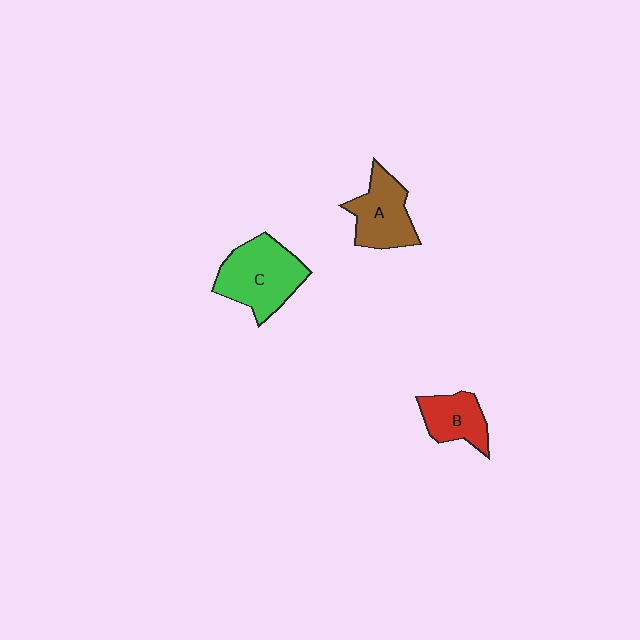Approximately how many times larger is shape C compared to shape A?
Approximately 1.3 times.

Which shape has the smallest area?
Shape B (red).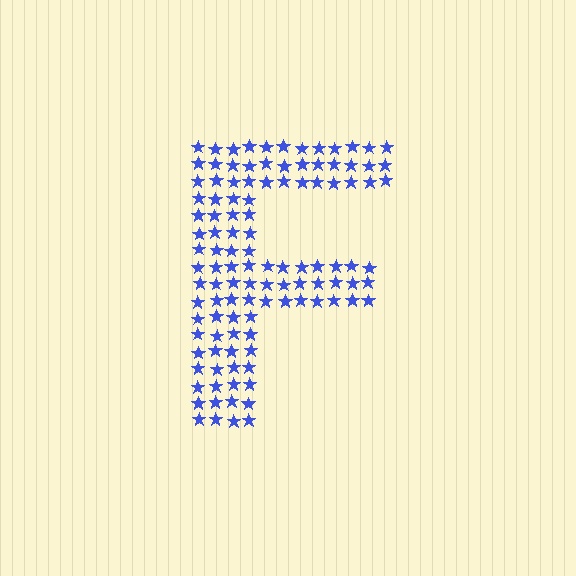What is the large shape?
The large shape is the letter F.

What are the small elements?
The small elements are stars.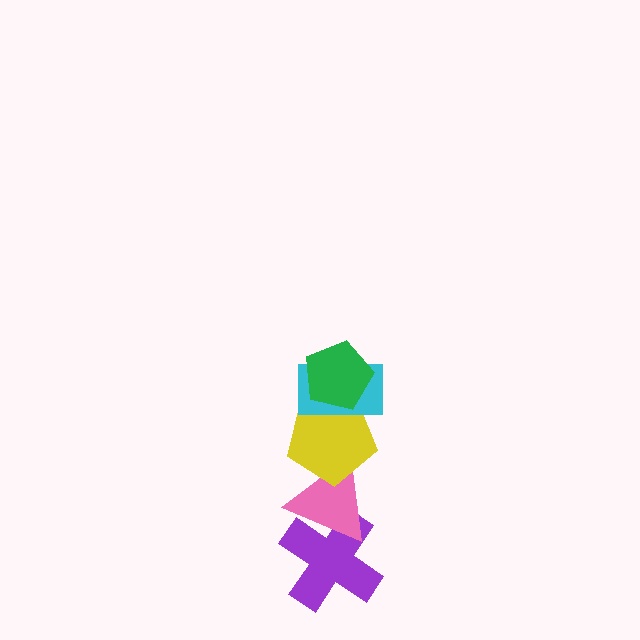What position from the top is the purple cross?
The purple cross is 5th from the top.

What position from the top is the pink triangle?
The pink triangle is 4th from the top.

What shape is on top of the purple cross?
The pink triangle is on top of the purple cross.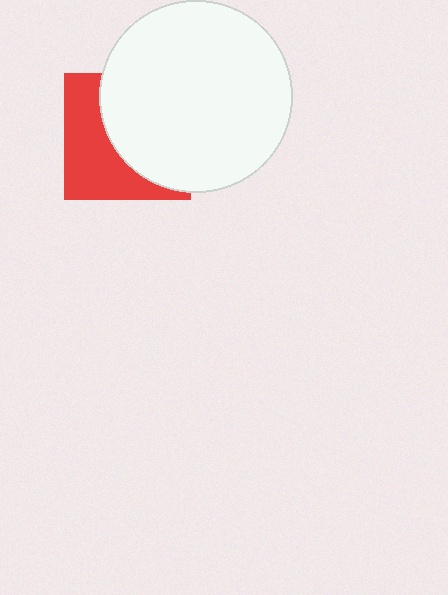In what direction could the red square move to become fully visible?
The red square could move left. That would shift it out from behind the white circle entirely.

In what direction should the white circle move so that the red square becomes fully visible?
The white circle should move right. That is the shortest direction to clear the overlap and leave the red square fully visible.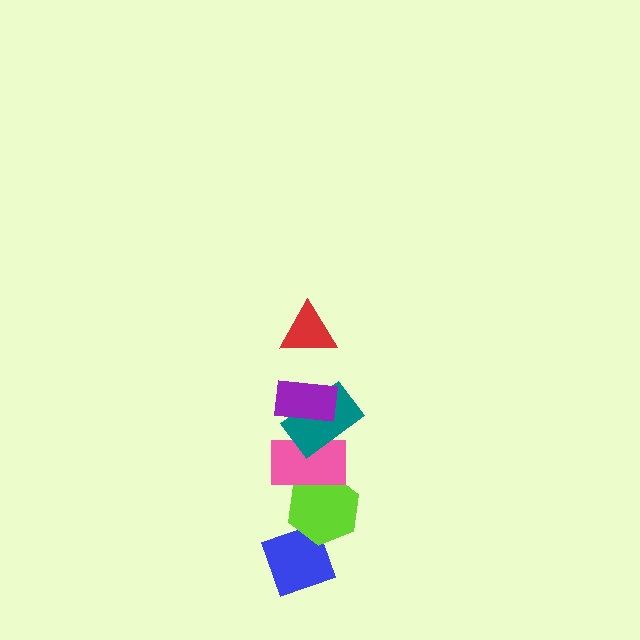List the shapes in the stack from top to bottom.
From top to bottom: the red triangle, the purple rectangle, the teal rectangle, the pink rectangle, the lime hexagon, the blue diamond.